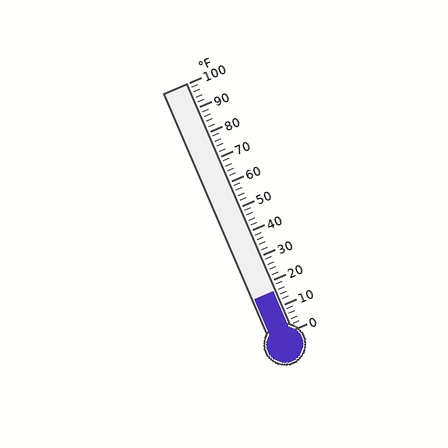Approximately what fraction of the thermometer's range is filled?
The thermometer is filled to approximately 15% of its range.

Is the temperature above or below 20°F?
The temperature is below 20°F.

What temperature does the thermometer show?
The thermometer shows approximately 16°F.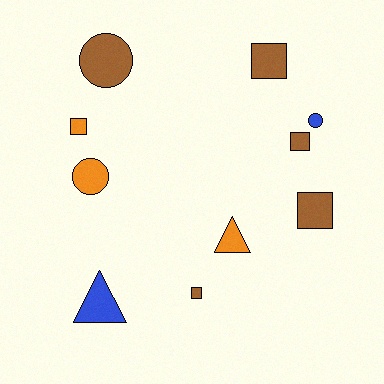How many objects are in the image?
There are 10 objects.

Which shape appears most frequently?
Square, with 5 objects.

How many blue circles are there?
There is 1 blue circle.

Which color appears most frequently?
Brown, with 5 objects.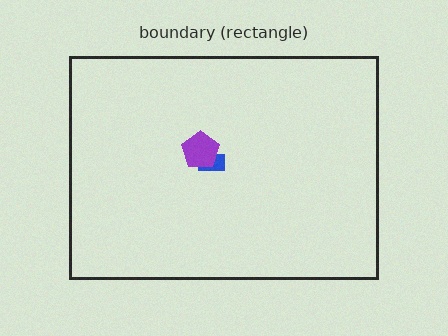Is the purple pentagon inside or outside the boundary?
Inside.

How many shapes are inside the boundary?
2 inside, 0 outside.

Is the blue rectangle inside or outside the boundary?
Inside.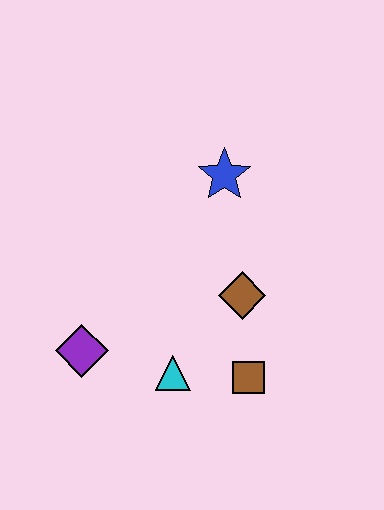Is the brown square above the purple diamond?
No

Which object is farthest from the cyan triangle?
The blue star is farthest from the cyan triangle.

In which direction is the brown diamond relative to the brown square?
The brown diamond is above the brown square.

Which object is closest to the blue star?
The brown diamond is closest to the blue star.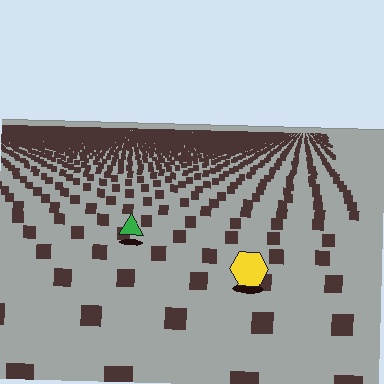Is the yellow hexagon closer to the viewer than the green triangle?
Yes. The yellow hexagon is closer — you can tell from the texture gradient: the ground texture is coarser near it.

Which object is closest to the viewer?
The yellow hexagon is closest. The texture marks near it are larger and more spread out.